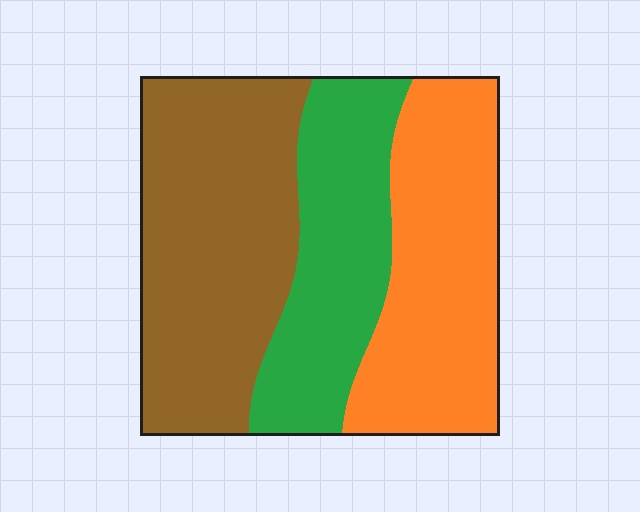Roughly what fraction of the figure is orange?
Orange covers about 35% of the figure.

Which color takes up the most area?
Brown, at roughly 40%.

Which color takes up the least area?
Green, at roughly 25%.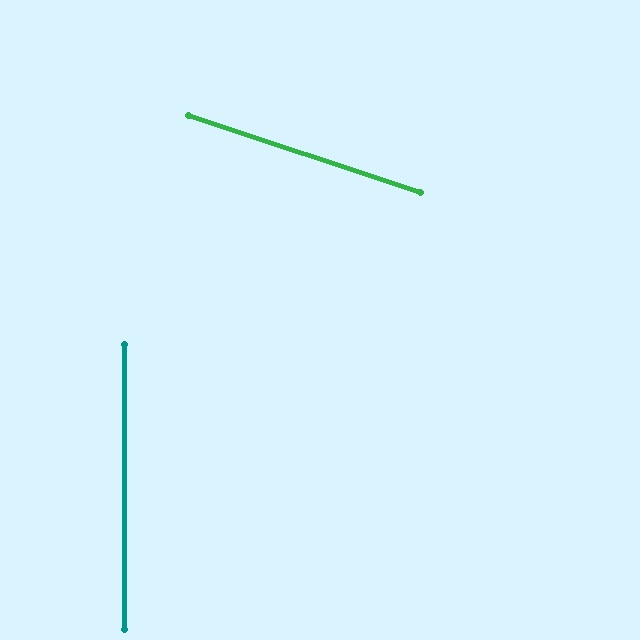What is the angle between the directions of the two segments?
Approximately 72 degrees.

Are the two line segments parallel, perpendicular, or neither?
Neither parallel nor perpendicular — they differ by about 72°.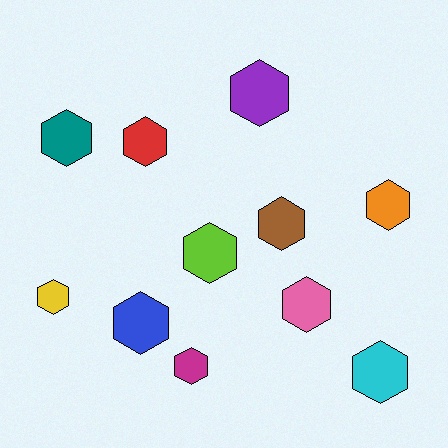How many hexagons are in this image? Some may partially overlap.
There are 11 hexagons.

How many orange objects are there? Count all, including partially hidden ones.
There is 1 orange object.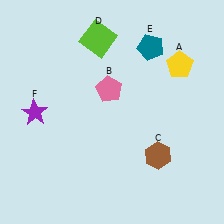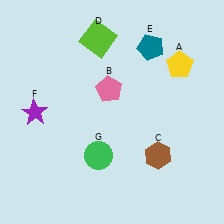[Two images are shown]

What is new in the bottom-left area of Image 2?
A green circle (G) was added in the bottom-left area of Image 2.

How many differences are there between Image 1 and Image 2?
There is 1 difference between the two images.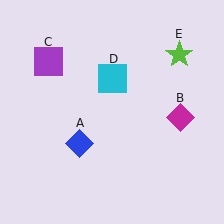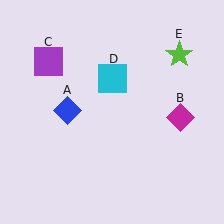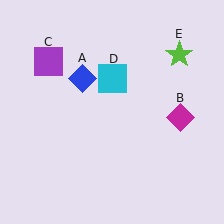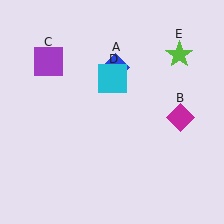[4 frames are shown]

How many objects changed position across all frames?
1 object changed position: blue diamond (object A).